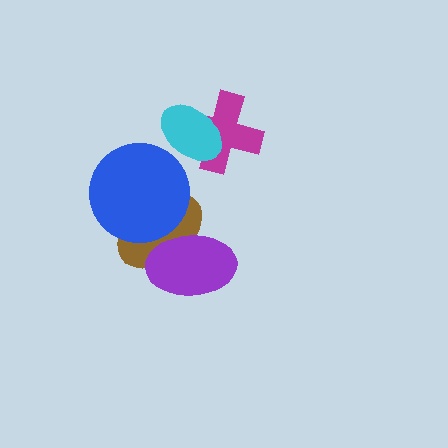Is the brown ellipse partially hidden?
Yes, it is partially covered by another shape.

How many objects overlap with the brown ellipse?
2 objects overlap with the brown ellipse.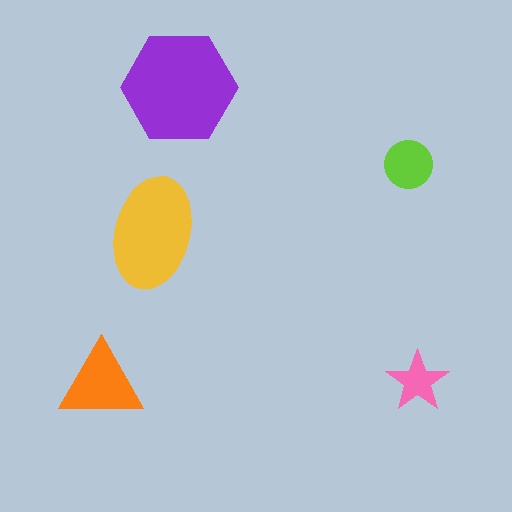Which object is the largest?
The purple hexagon.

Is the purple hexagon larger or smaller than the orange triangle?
Larger.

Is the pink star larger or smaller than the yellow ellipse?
Smaller.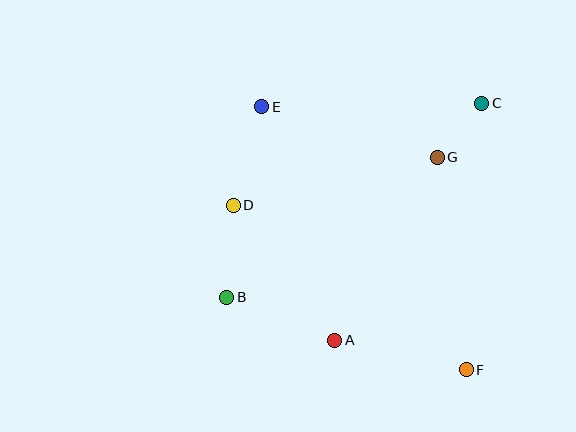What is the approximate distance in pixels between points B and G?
The distance between B and G is approximately 253 pixels.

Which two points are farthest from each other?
Points E and F are farthest from each other.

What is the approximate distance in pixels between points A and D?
The distance between A and D is approximately 169 pixels.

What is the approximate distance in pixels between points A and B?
The distance between A and B is approximately 116 pixels.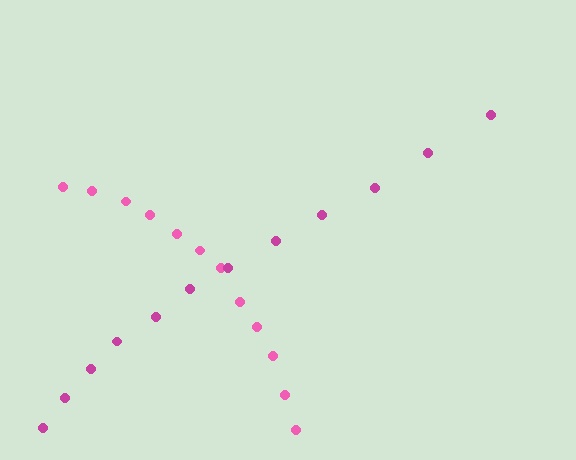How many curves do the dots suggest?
There are 2 distinct paths.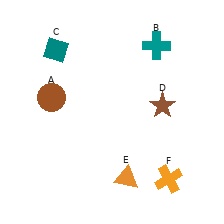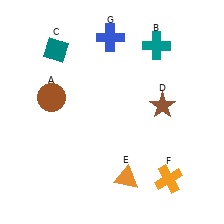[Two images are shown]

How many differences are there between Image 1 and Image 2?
There is 1 difference between the two images.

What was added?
A blue cross (G) was added in Image 2.